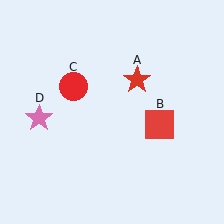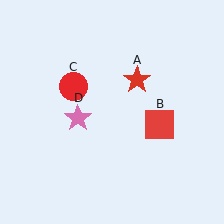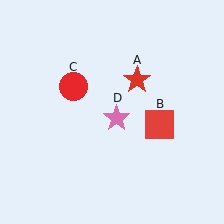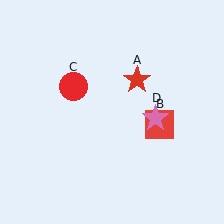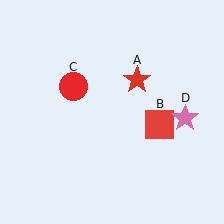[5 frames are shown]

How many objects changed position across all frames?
1 object changed position: pink star (object D).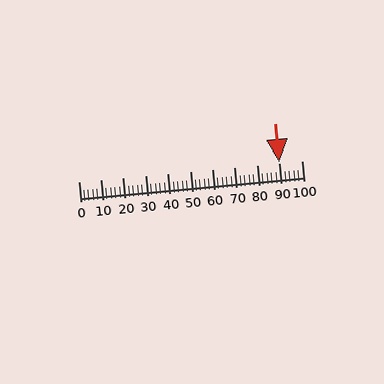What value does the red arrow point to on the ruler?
The red arrow points to approximately 90.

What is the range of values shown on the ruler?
The ruler shows values from 0 to 100.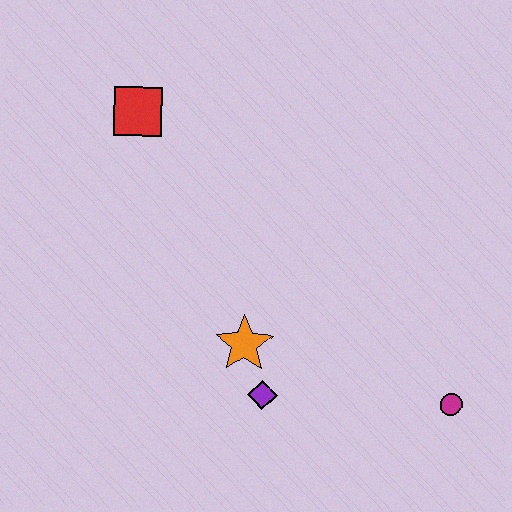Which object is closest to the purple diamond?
The orange star is closest to the purple diamond.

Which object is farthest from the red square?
The magenta circle is farthest from the red square.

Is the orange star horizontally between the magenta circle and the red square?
Yes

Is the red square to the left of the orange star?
Yes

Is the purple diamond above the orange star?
No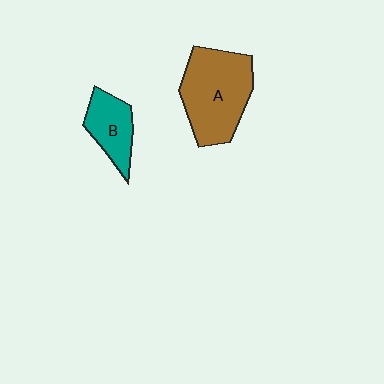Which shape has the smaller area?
Shape B (teal).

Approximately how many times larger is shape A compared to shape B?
Approximately 2.0 times.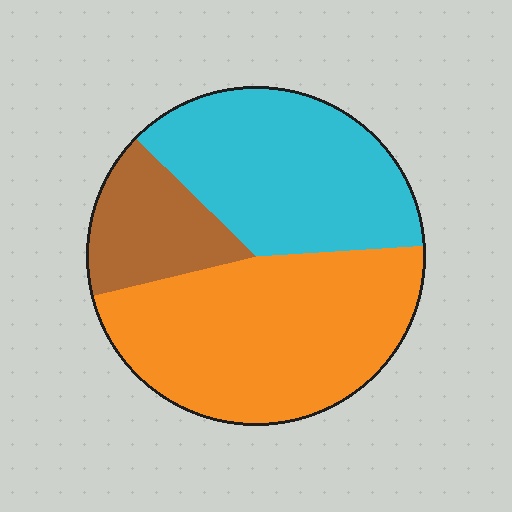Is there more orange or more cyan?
Orange.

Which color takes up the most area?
Orange, at roughly 45%.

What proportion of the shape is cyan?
Cyan takes up between a third and a half of the shape.